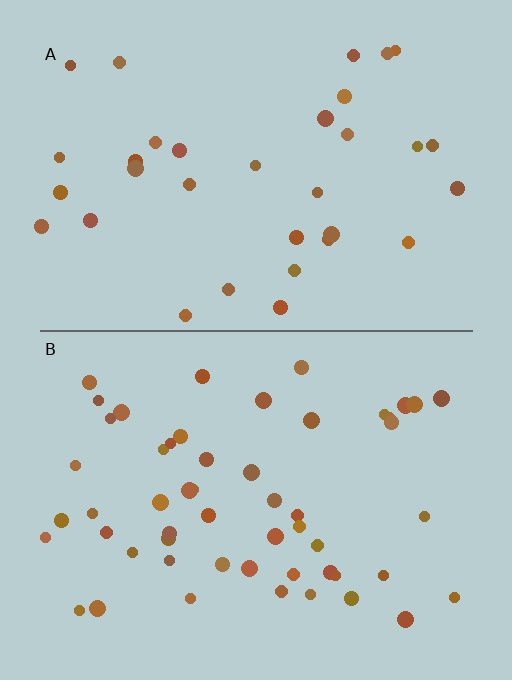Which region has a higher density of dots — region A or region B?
B (the bottom).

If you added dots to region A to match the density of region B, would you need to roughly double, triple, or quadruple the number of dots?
Approximately double.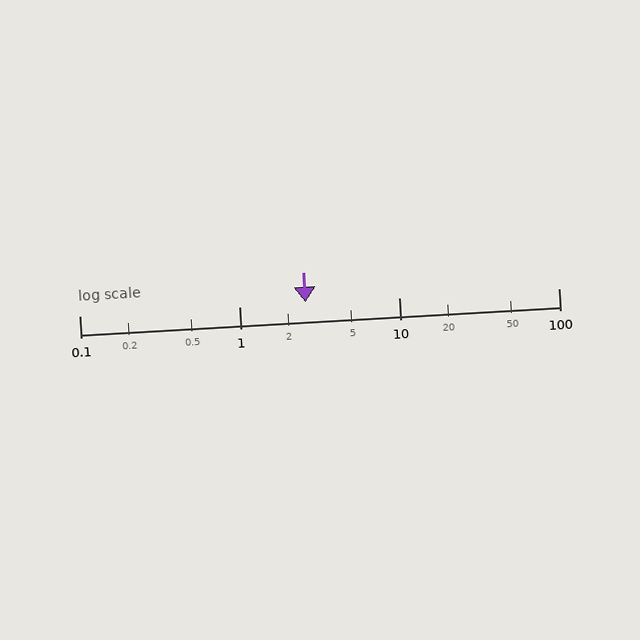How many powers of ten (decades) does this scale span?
The scale spans 3 decades, from 0.1 to 100.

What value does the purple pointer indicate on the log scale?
The pointer indicates approximately 2.6.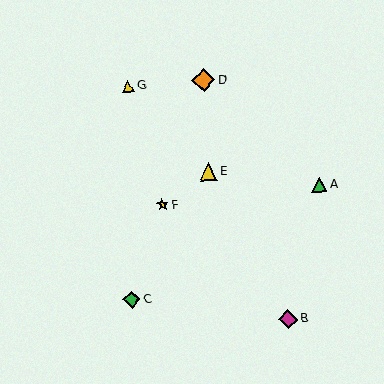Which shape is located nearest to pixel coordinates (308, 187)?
The green triangle (labeled A) at (319, 184) is nearest to that location.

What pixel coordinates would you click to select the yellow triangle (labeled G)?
Click at (128, 86) to select the yellow triangle G.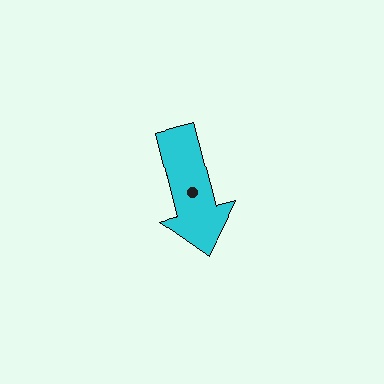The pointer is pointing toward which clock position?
Roughly 6 o'clock.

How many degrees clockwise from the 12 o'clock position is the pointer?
Approximately 166 degrees.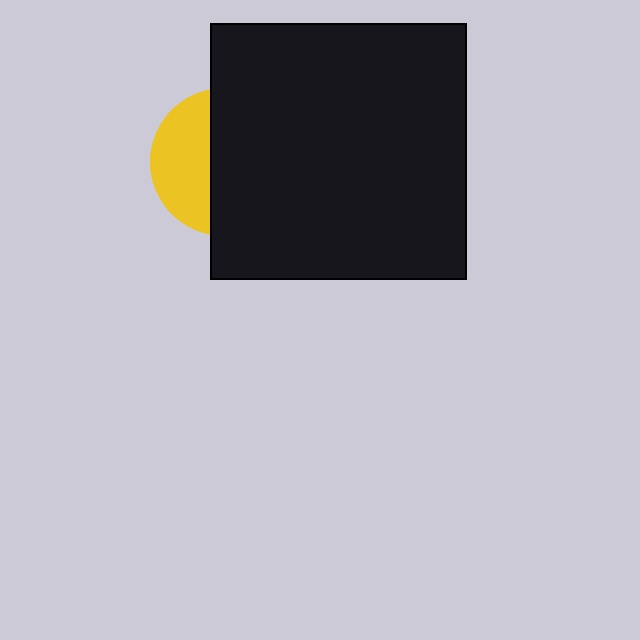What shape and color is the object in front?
The object in front is a black square.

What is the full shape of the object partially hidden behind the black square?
The partially hidden object is a yellow circle.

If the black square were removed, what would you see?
You would see the complete yellow circle.